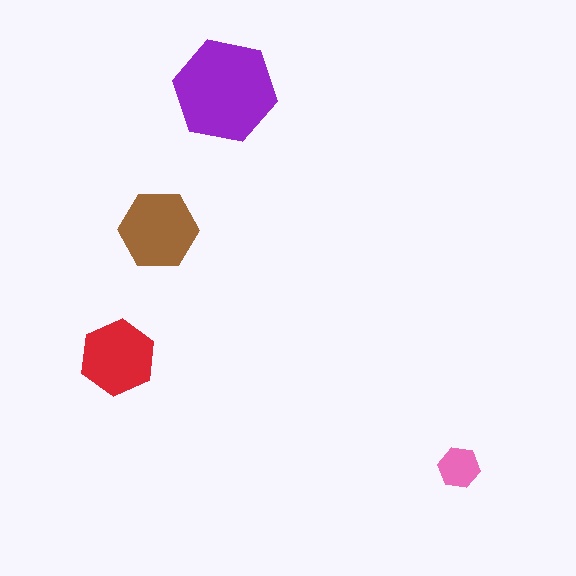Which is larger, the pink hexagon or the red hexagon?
The red one.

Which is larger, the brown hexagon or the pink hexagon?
The brown one.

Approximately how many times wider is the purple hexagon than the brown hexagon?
About 1.5 times wider.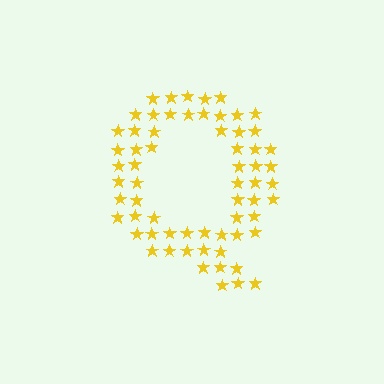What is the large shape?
The large shape is the letter Q.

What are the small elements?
The small elements are stars.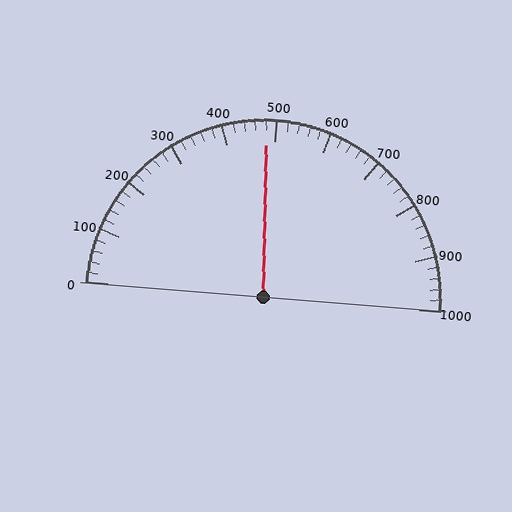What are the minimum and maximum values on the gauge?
The gauge ranges from 0 to 1000.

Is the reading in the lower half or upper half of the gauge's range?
The reading is in the lower half of the range (0 to 1000).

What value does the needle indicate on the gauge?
The needle indicates approximately 480.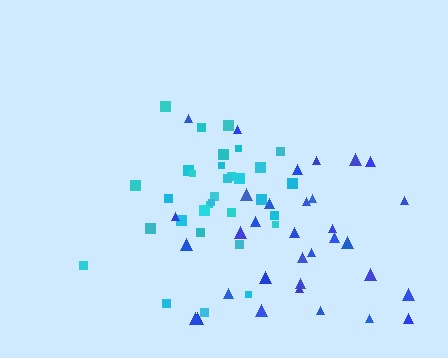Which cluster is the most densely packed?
Cyan.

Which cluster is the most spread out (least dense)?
Blue.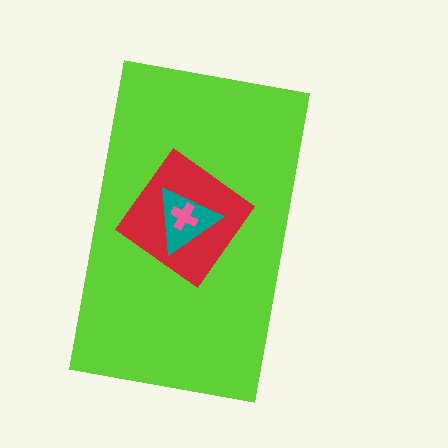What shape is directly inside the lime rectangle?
The red diamond.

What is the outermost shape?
The lime rectangle.